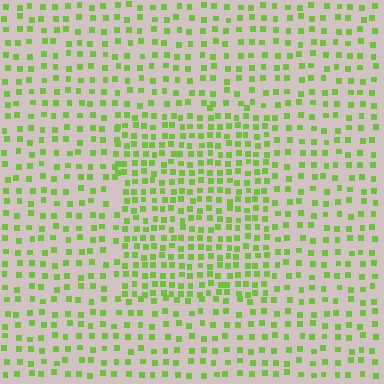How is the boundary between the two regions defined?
The boundary is defined by a change in element density (approximately 1.7x ratio). All elements are the same color, size, and shape.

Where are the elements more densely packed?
The elements are more densely packed inside the rectangle boundary.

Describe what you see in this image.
The image contains small lime elements arranged at two different densities. A rectangle-shaped region is visible where the elements are more densely packed than the surrounding area.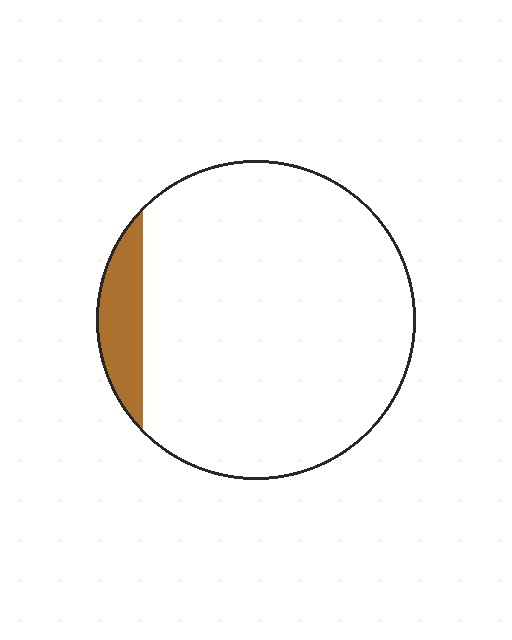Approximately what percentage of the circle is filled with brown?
Approximately 10%.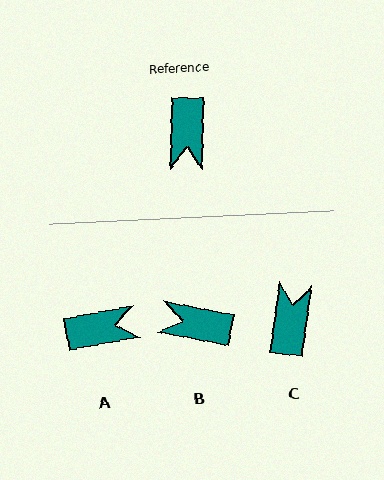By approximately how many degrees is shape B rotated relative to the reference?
Approximately 100 degrees clockwise.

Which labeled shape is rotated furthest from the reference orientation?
C, about 173 degrees away.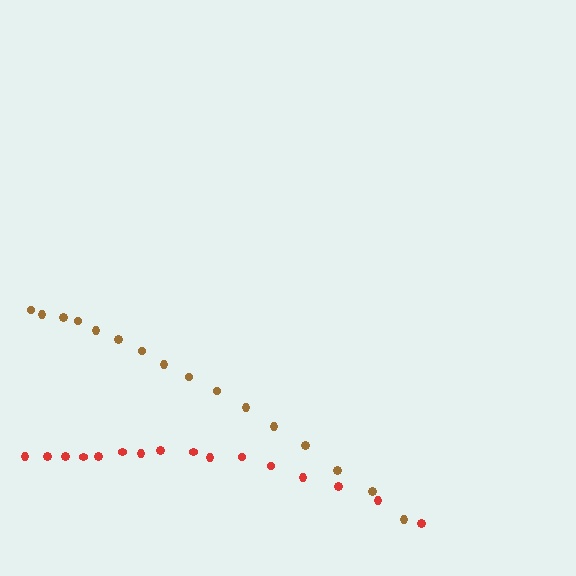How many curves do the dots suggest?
There are 2 distinct paths.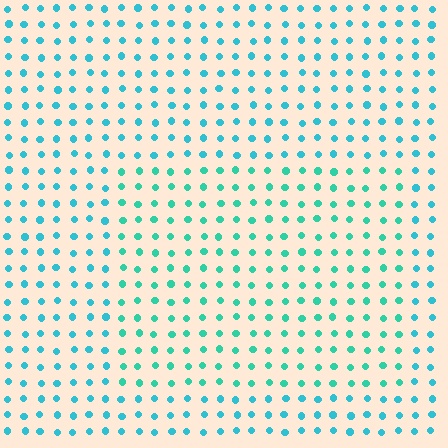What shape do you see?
I see a rectangle.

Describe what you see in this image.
The image is filled with small cyan elements in a uniform arrangement. A rectangle-shaped region is visible where the elements are tinted to a slightly different hue, forming a subtle color boundary.